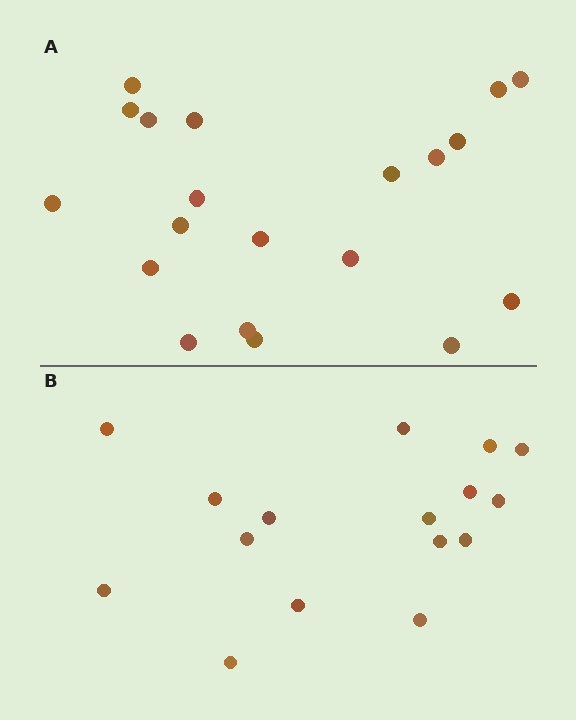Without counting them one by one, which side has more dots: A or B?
Region A (the top region) has more dots.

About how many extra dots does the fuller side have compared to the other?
Region A has about 4 more dots than region B.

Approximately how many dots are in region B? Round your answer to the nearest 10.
About 20 dots. (The exact count is 16, which rounds to 20.)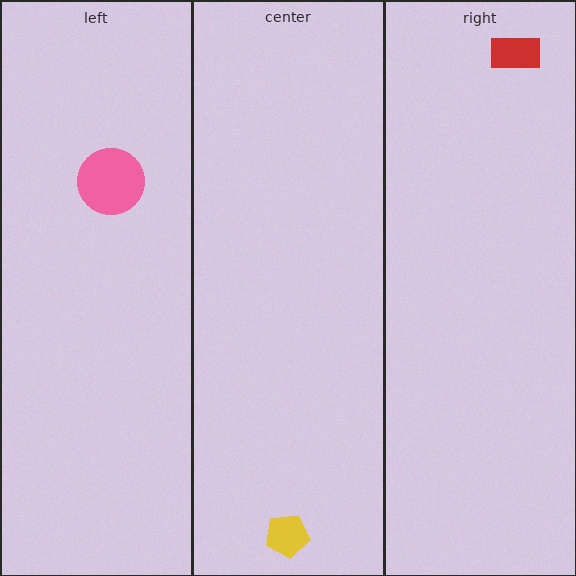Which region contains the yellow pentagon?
The center region.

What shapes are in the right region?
The red rectangle.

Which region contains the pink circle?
The left region.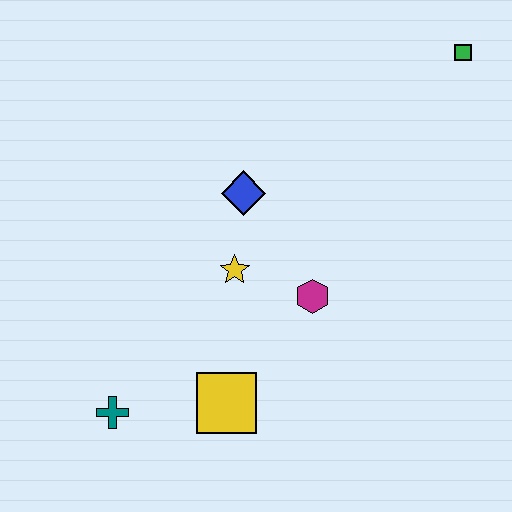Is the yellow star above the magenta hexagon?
Yes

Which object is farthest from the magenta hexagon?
The green square is farthest from the magenta hexagon.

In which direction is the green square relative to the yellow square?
The green square is above the yellow square.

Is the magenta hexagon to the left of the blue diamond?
No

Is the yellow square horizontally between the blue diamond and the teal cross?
Yes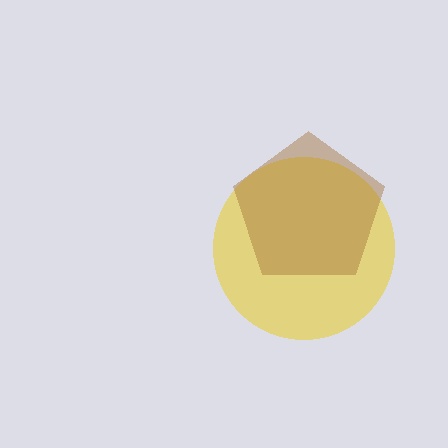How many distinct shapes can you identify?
There are 2 distinct shapes: a yellow circle, a brown pentagon.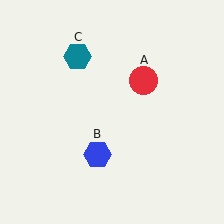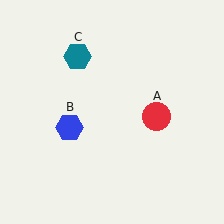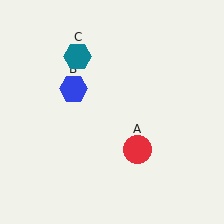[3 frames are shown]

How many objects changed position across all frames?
2 objects changed position: red circle (object A), blue hexagon (object B).